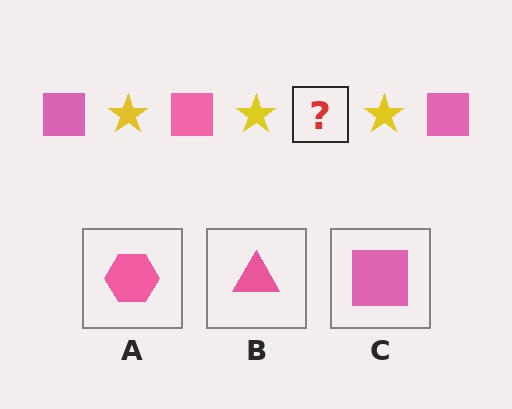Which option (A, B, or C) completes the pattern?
C.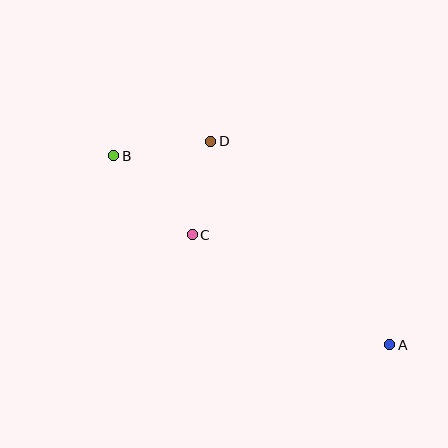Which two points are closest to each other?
Points C and D are closest to each other.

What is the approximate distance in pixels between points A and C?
The distance between A and C is approximately 226 pixels.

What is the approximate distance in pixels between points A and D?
The distance between A and D is approximately 271 pixels.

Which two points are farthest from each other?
Points A and B are farthest from each other.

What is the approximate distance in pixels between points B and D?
The distance between B and D is approximately 98 pixels.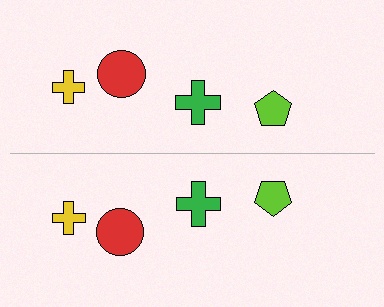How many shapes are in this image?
There are 8 shapes in this image.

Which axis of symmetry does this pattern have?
The pattern has a horizontal axis of symmetry running through the center of the image.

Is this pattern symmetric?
Yes, this pattern has bilateral (reflection) symmetry.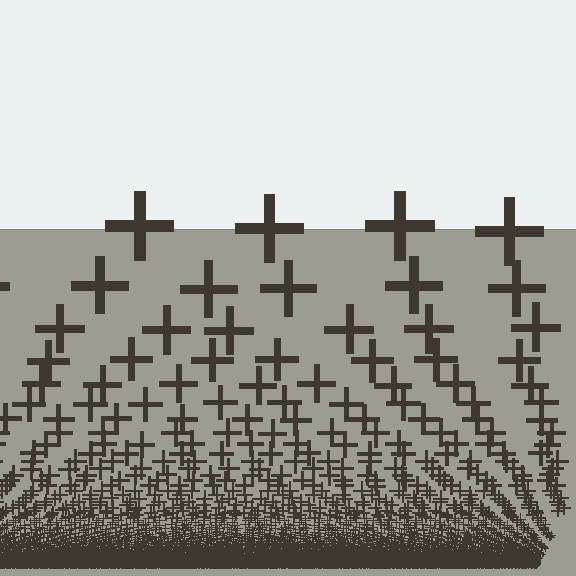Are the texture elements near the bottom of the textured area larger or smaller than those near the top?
Smaller. The gradient is inverted — elements near the bottom are smaller and denser.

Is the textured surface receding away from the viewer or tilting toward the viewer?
The surface appears to tilt toward the viewer. Texture elements get larger and sparser toward the top.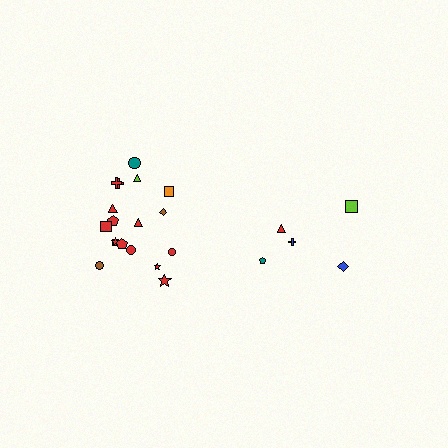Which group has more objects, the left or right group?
The left group.